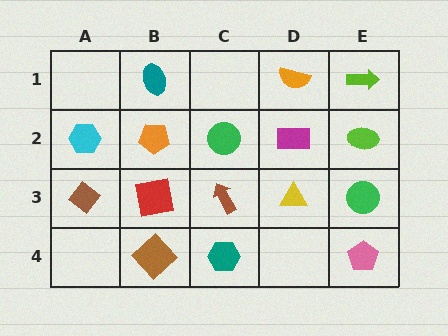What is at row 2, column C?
A green circle.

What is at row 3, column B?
A red square.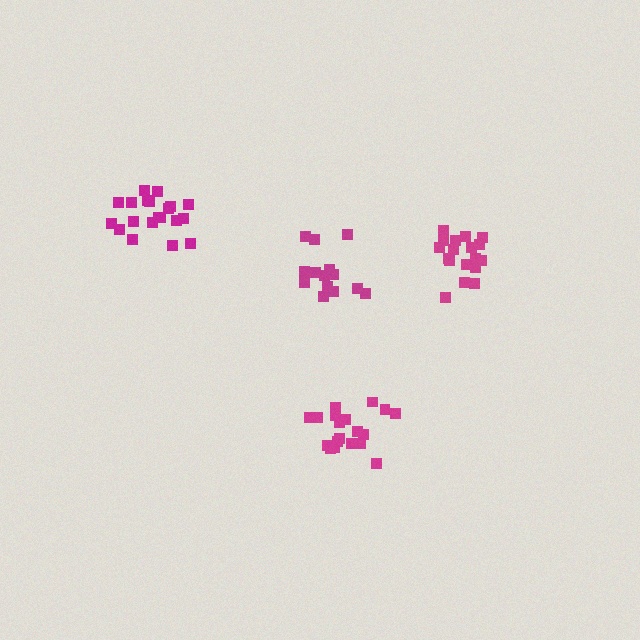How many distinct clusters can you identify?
There are 4 distinct clusters.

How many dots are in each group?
Group 1: 20 dots, Group 2: 18 dots, Group 3: 20 dots, Group 4: 14 dots (72 total).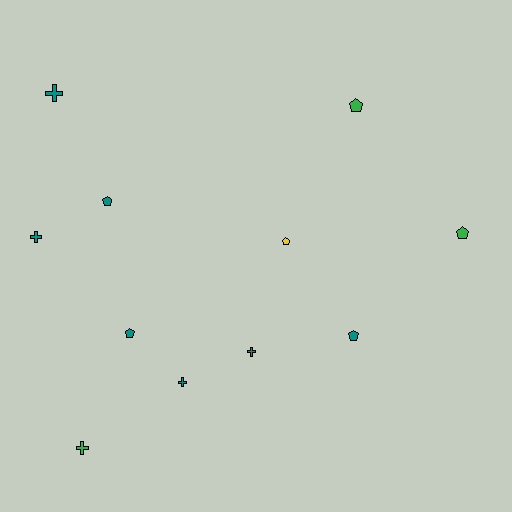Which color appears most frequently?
Teal, with 7 objects.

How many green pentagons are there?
There are 2 green pentagons.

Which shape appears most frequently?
Pentagon, with 6 objects.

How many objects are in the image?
There are 11 objects.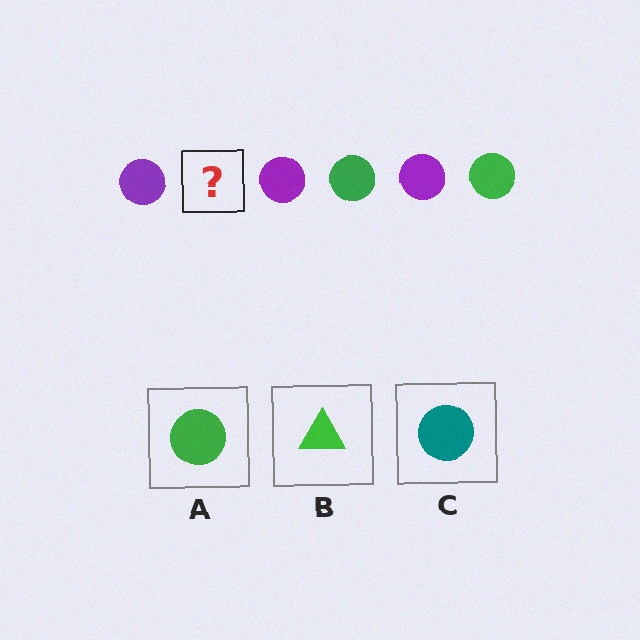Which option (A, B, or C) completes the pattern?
A.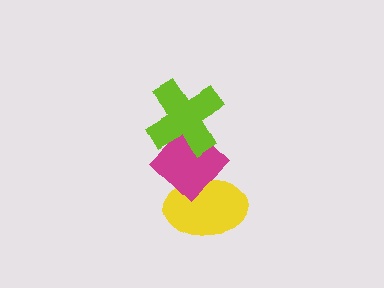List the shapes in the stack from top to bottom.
From top to bottom: the lime cross, the magenta diamond, the yellow ellipse.